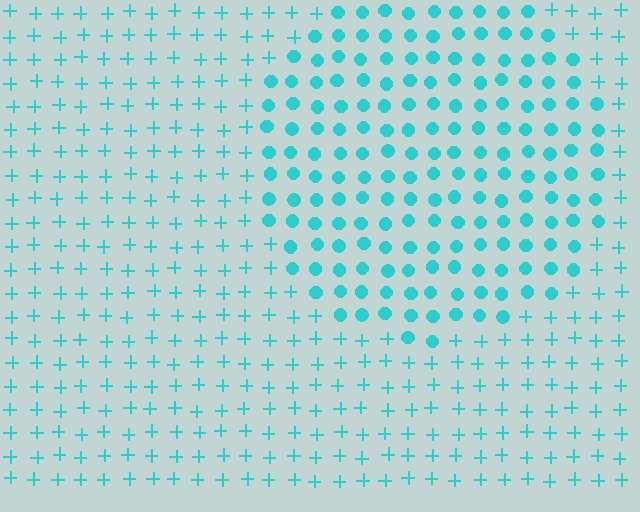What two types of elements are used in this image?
The image uses circles inside the circle region and plus signs outside it.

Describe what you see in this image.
The image is filled with small cyan elements arranged in a uniform grid. A circle-shaped region contains circles, while the surrounding area contains plus signs. The boundary is defined purely by the change in element shape.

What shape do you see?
I see a circle.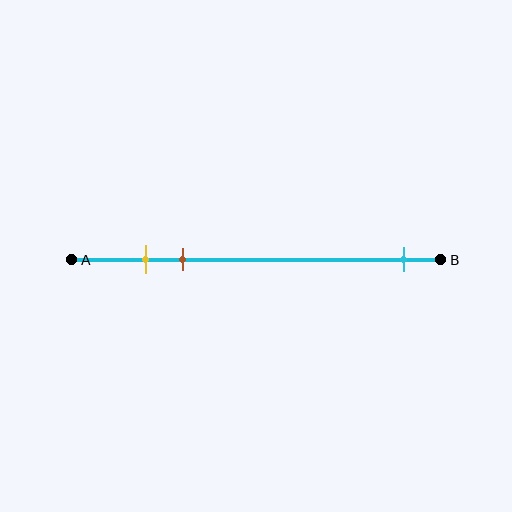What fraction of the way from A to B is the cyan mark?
The cyan mark is approximately 90% (0.9) of the way from A to B.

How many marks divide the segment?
There are 3 marks dividing the segment.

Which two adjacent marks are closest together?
The yellow and brown marks are the closest adjacent pair.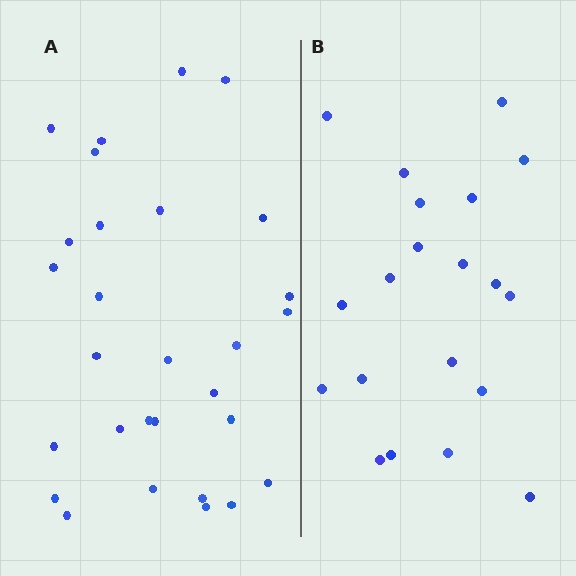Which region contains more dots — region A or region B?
Region A (the left region) has more dots.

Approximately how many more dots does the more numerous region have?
Region A has roughly 8 or so more dots than region B.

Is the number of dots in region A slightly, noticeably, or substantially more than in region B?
Region A has substantially more. The ratio is roughly 1.4 to 1.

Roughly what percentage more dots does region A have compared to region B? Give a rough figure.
About 45% more.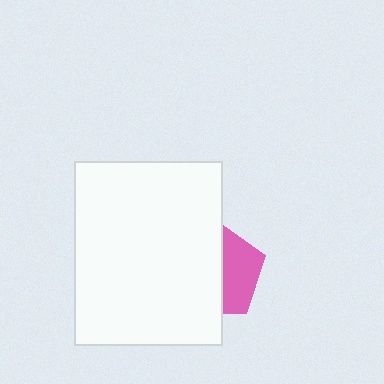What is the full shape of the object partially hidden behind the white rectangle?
The partially hidden object is a pink pentagon.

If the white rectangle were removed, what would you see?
You would see the complete pink pentagon.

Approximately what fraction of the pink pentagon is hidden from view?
Roughly 60% of the pink pentagon is hidden behind the white rectangle.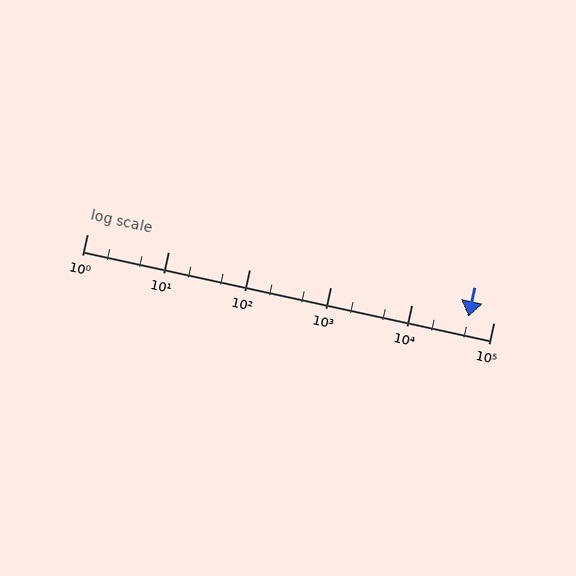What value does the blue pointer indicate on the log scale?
The pointer indicates approximately 50000.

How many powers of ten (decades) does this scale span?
The scale spans 5 decades, from 1 to 100000.